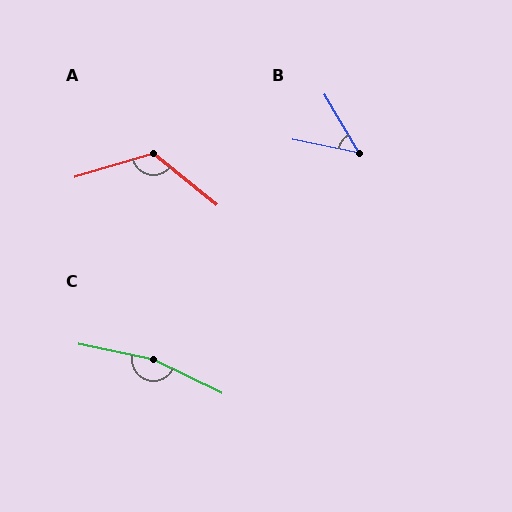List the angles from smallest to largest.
B (48°), A (124°), C (165°).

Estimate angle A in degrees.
Approximately 124 degrees.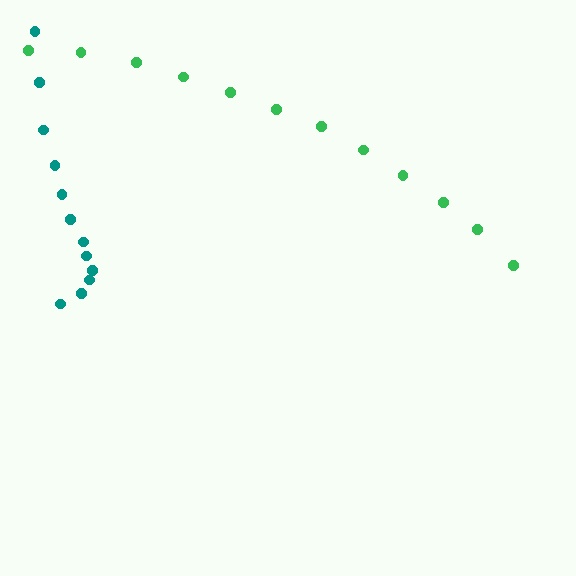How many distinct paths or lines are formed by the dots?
There are 2 distinct paths.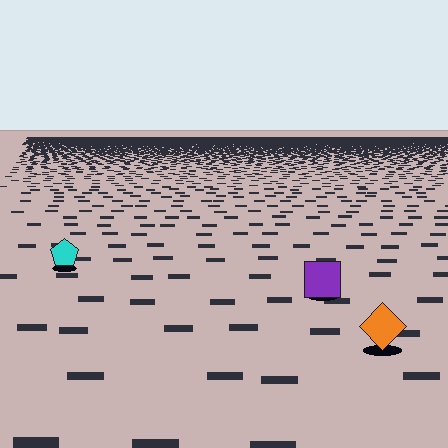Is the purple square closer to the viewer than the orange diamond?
No. The orange diamond is closer — you can tell from the texture gradient: the ground texture is coarser near it.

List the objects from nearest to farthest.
From nearest to farthest: the orange diamond, the purple square, the cyan pentagon.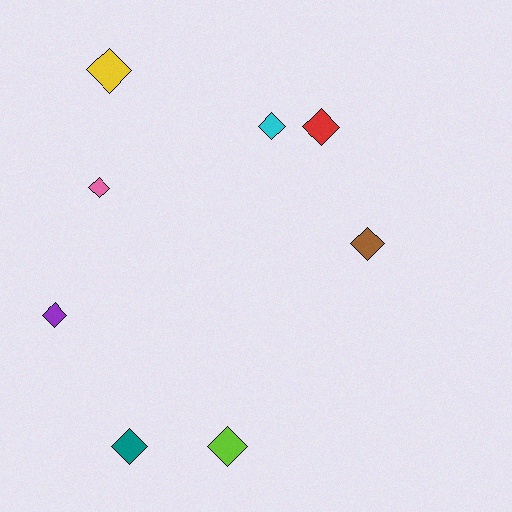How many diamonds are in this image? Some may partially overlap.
There are 8 diamonds.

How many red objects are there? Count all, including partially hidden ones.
There is 1 red object.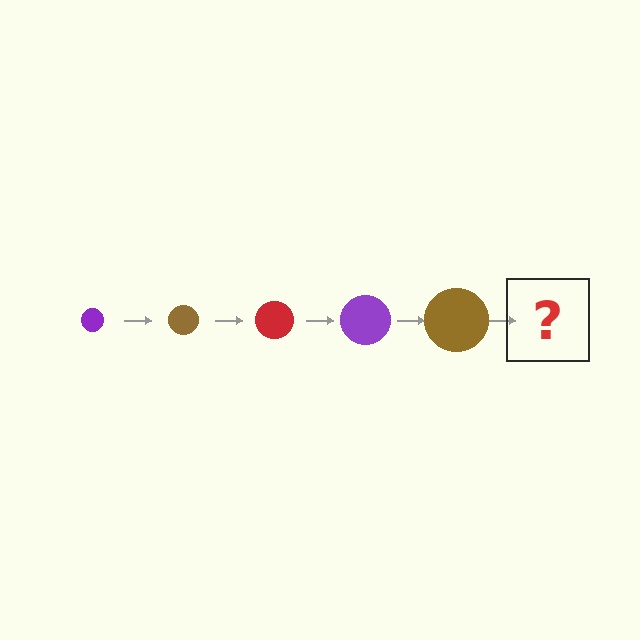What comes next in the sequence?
The next element should be a red circle, larger than the previous one.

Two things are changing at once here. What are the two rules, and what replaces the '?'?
The two rules are that the circle grows larger each step and the color cycles through purple, brown, and red. The '?' should be a red circle, larger than the previous one.